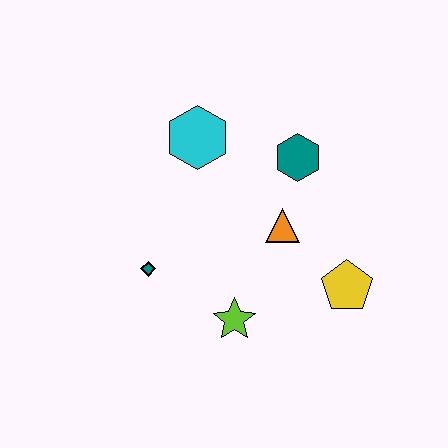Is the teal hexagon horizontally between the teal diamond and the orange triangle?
No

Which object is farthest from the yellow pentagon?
The cyan hexagon is farthest from the yellow pentagon.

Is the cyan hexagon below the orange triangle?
No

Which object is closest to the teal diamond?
The lime star is closest to the teal diamond.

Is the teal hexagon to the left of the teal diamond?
No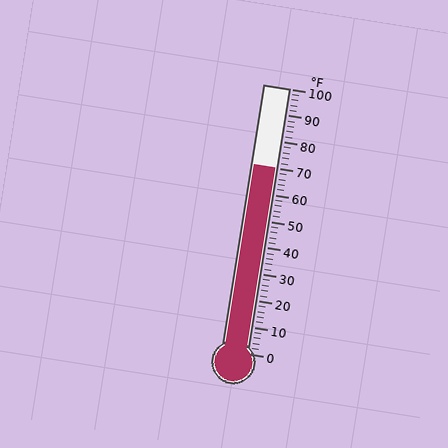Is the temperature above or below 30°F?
The temperature is above 30°F.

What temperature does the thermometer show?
The thermometer shows approximately 70°F.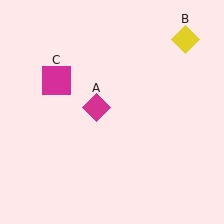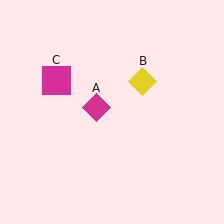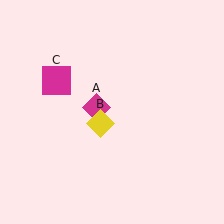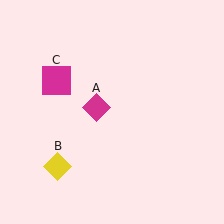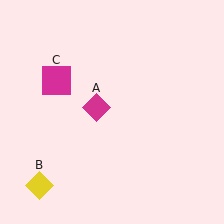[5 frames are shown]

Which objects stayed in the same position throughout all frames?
Magenta diamond (object A) and magenta square (object C) remained stationary.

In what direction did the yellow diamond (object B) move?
The yellow diamond (object B) moved down and to the left.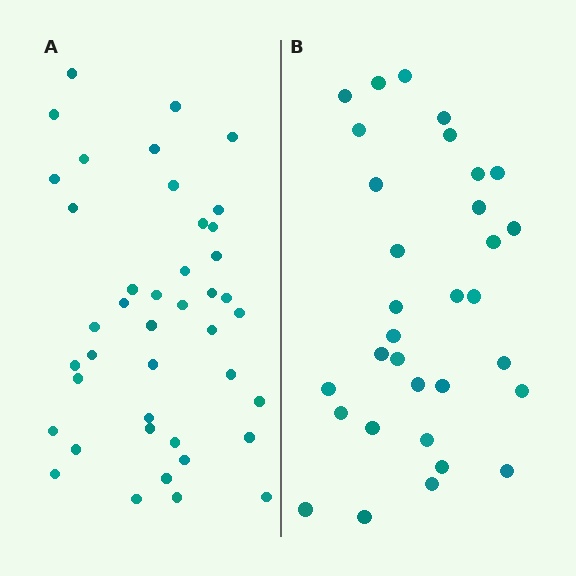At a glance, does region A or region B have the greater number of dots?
Region A (the left region) has more dots.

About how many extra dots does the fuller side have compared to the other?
Region A has roughly 10 or so more dots than region B.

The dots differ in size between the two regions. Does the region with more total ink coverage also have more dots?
No. Region B has more total ink coverage because its dots are larger, but region A actually contains more individual dots. Total area can be misleading — the number of items is what matters here.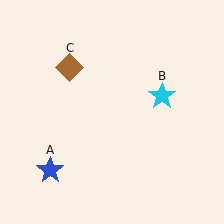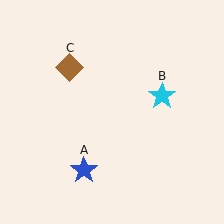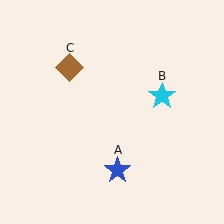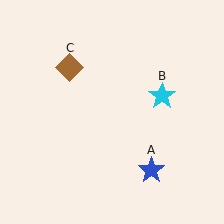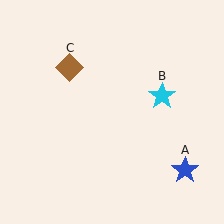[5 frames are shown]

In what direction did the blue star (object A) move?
The blue star (object A) moved right.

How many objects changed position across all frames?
1 object changed position: blue star (object A).